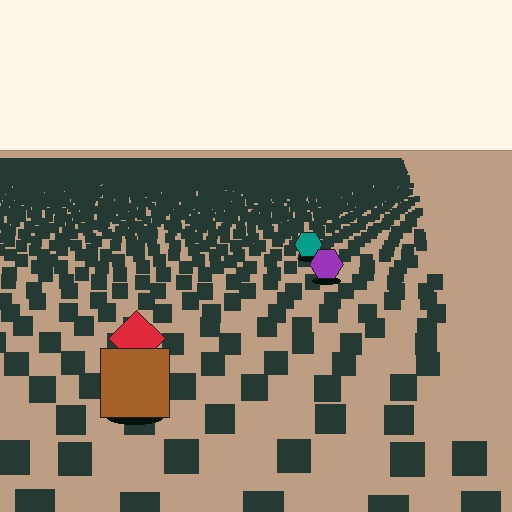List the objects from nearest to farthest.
From nearest to farthest: the brown square, the red diamond, the purple hexagon, the teal hexagon.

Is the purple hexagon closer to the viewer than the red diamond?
No. The red diamond is closer — you can tell from the texture gradient: the ground texture is coarser near it.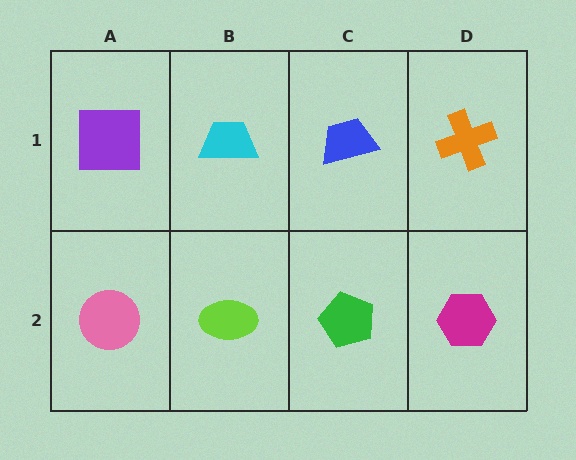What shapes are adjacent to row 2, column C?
A blue trapezoid (row 1, column C), a lime ellipse (row 2, column B), a magenta hexagon (row 2, column D).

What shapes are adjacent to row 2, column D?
An orange cross (row 1, column D), a green pentagon (row 2, column C).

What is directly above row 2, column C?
A blue trapezoid.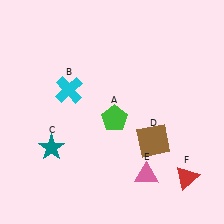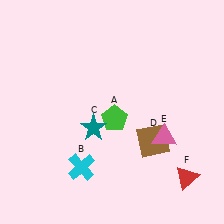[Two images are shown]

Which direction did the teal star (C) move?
The teal star (C) moved right.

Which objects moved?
The objects that moved are: the cyan cross (B), the teal star (C), the pink triangle (E).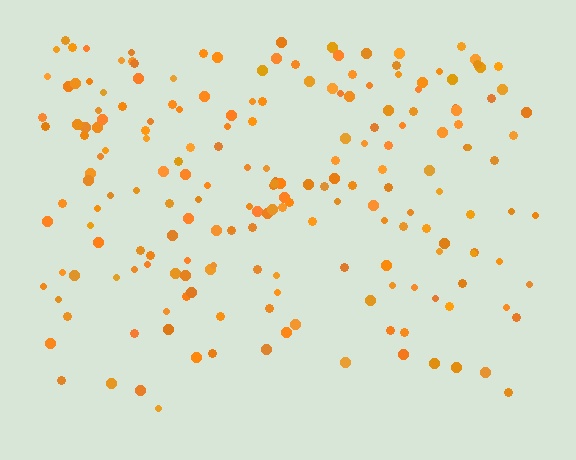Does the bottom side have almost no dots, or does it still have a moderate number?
Still a moderate number, just noticeably fewer than the top.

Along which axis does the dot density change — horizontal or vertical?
Vertical.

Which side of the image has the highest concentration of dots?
The top.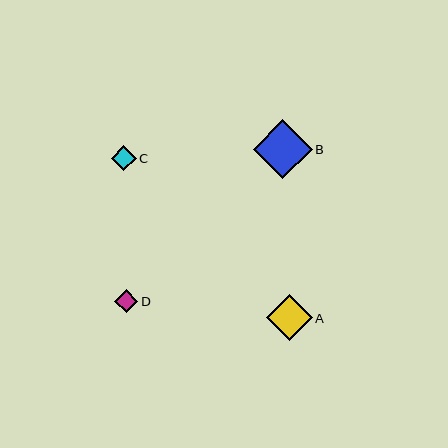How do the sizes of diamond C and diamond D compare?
Diamond C and diamond D are approximately the same size.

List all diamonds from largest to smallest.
From largest to smallest: B, A, C, D.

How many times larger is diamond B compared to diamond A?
Diamond B is approximately 1.3 times the size of diamond A.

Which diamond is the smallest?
Diamond D is the smallest with a size of approximately 23 pixels.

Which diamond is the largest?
Diamond B is the largest with a size of approximately 59 pixels.